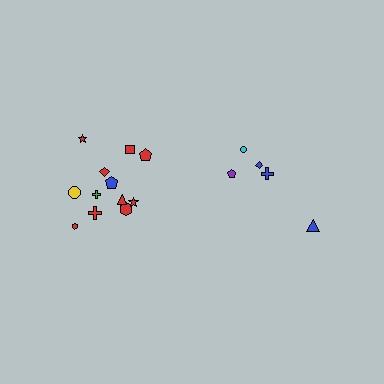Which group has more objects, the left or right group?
The left group.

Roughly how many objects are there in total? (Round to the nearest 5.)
Roughly 15 objects in total.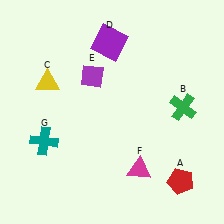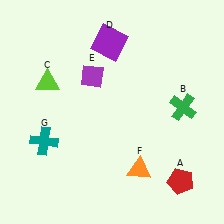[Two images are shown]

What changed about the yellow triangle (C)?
In Image 1, C is yellow. In Image 2, it changed to lime.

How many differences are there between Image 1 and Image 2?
There are 2 differences between the two images.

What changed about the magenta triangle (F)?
In Image 1, F is magenta. In Image 2, it changed to orange.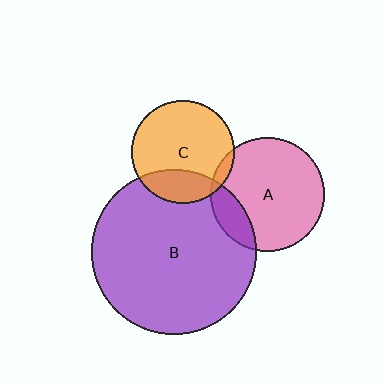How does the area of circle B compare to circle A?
Approximately 2.1 times.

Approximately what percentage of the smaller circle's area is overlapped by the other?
Approximately 5%.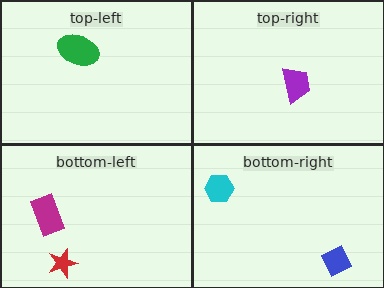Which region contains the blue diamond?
The bottom-right region.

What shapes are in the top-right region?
The purple trapezoid.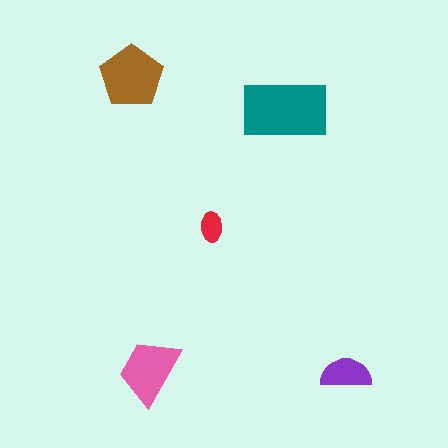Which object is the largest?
The teal rectangle.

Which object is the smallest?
The red ellipse.